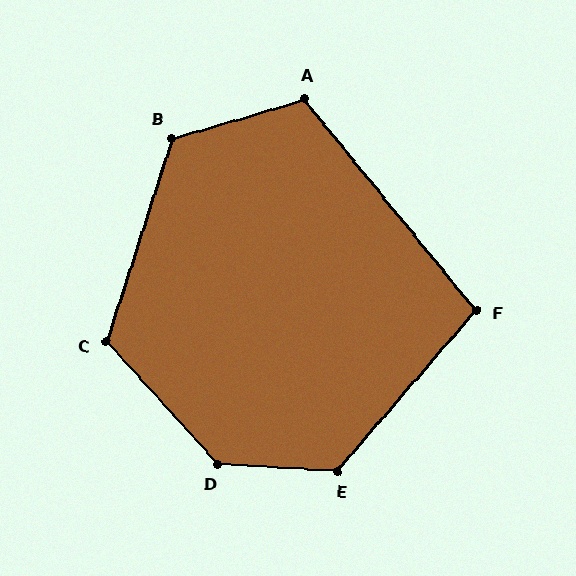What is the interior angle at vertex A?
Approximately 113 degrees (obtuse).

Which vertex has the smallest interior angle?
F, at approximately 100 degrees.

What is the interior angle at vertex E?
Approximately 128 degrees (obtuse).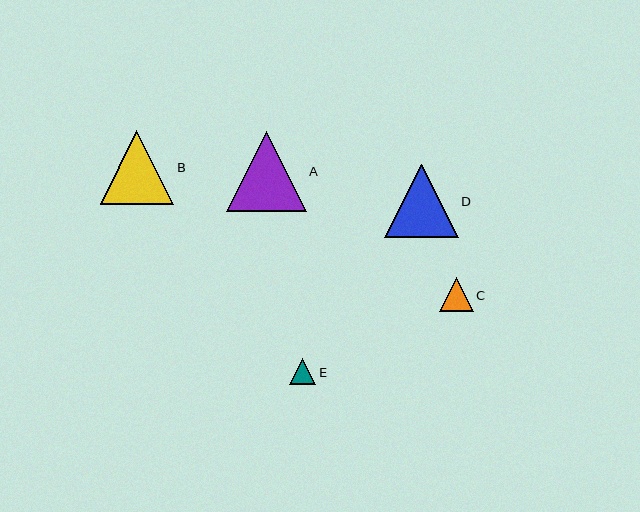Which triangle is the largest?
Triangle A is the largest with a size of approximately 79 pixels.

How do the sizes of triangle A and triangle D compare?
Triangle A and triangle D are approximately the same size.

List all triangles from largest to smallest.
From largest to smallest: A, B, D, C, E.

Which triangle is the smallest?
Triangle E is the smallest with a size of approximately 26 pixels.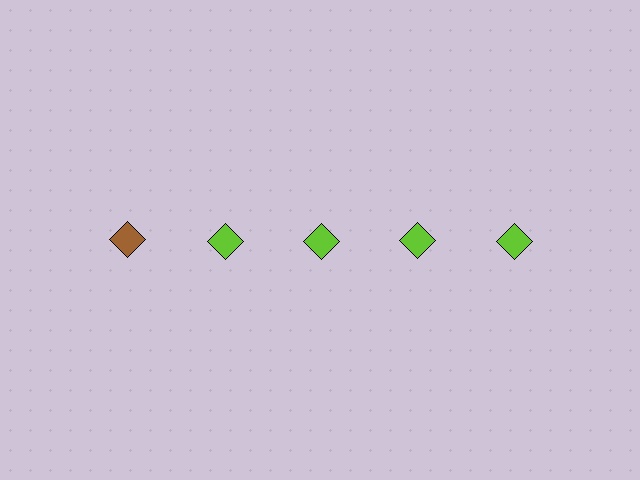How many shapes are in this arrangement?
There are 5 shapes arranged in a grid pattern.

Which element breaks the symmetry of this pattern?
The brown diamond in the top row, leftmost column breaks the symmetry. All other shapes are lime diamonds.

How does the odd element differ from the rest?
It has a different color: brown instead of lime.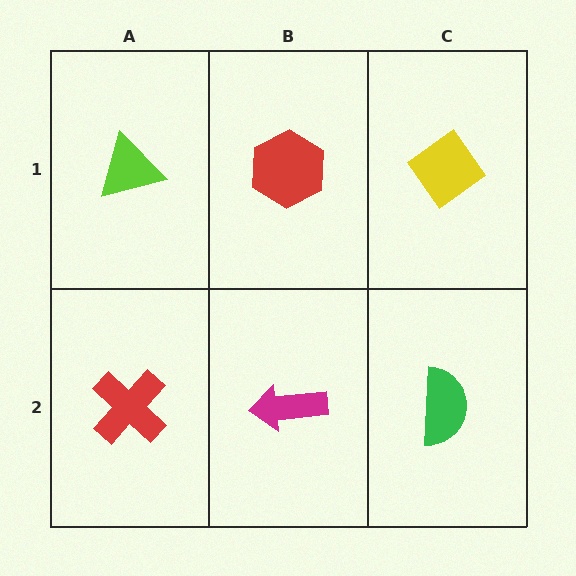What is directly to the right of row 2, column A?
A magenta arrow.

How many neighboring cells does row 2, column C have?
2.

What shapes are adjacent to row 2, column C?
A yellow diamond (row 1, column C), a magenta arrow (row 2, column B).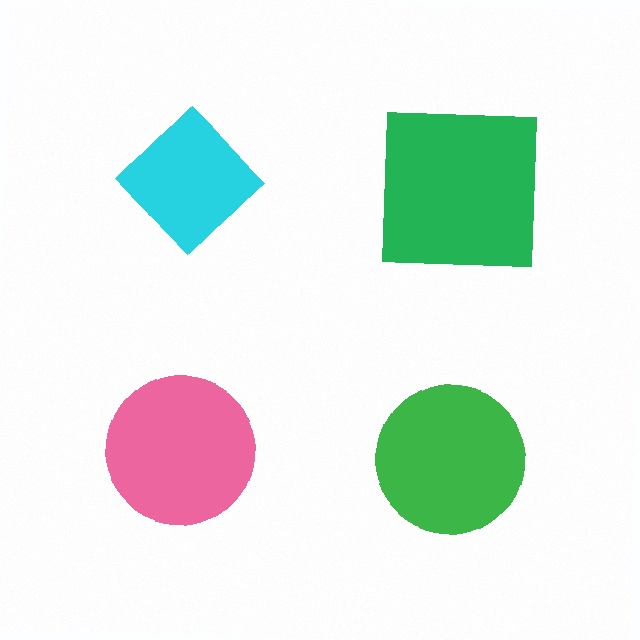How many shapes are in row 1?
2 shapes.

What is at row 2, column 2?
A green circle.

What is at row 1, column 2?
A green square.